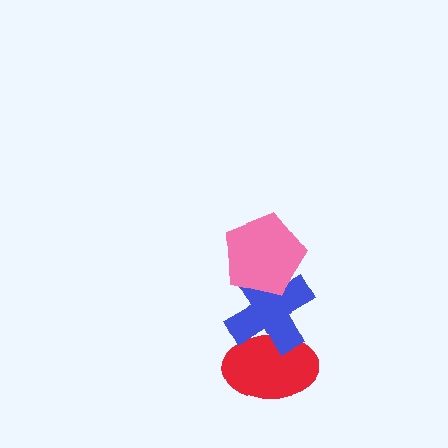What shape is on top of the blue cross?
The pink pentagon is on top of the blue cross.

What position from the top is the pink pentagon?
The pink pentagon is 1st from the top.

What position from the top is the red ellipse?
The red ellipse is 3rd from the top.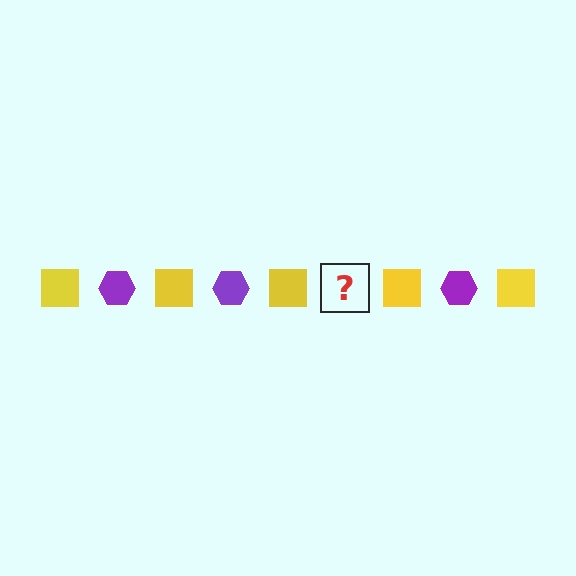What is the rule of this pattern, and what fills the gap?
The rule is that the pattern alternates between yellow square and purple hexagon. The gap should be filled with a purple hexagon.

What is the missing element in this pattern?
The missing element is a purple hexagon.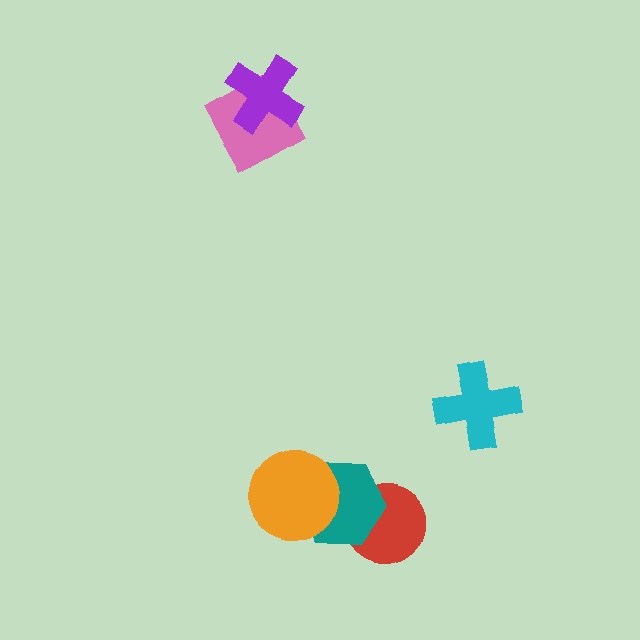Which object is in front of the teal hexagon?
The orange circle is in front of the teal hexagon.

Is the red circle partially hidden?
Yes, it is partially covered by another shape.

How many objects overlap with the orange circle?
1 object overlaps with the orange circle.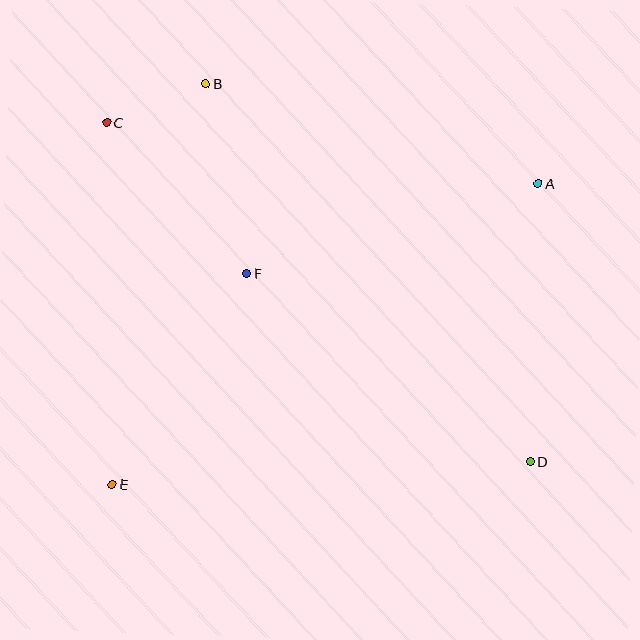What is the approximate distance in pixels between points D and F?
The distance between D and F is approximately 341 pixels.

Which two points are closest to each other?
Points B and C are closest to each other.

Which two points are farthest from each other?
Points C and D are farthest from each other.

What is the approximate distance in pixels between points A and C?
The distance between A and C is approximately 436 pixels.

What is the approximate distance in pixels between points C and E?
The distance between C and E is approximately 362 pixels.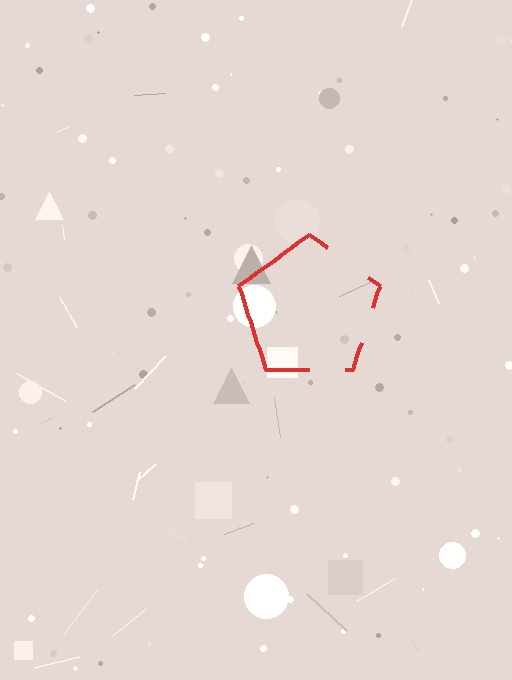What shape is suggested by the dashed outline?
The dashed outline suggests a pentagon.